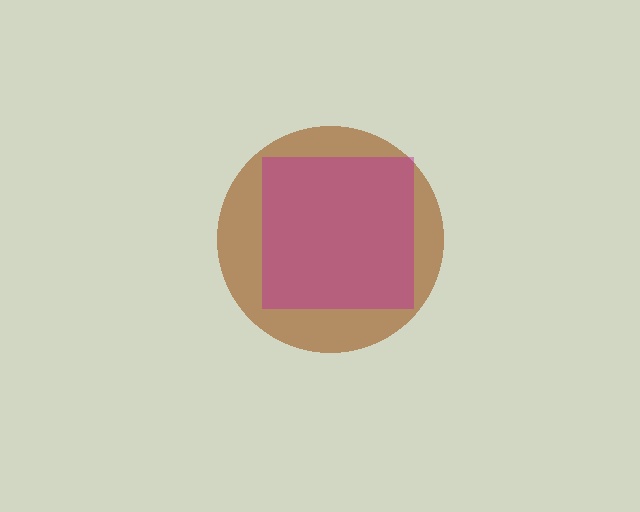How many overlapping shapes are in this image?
There are 2 overlapping shapes in the image.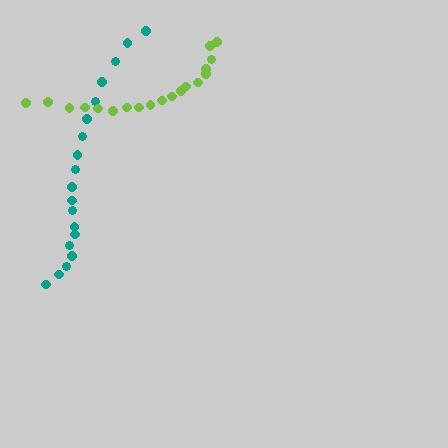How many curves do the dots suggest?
There are 2 distinct paths.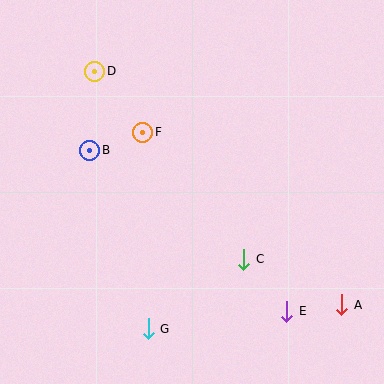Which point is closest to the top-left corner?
Point D is closest to the top-left corner.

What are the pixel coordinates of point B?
Point B is at (90, 150).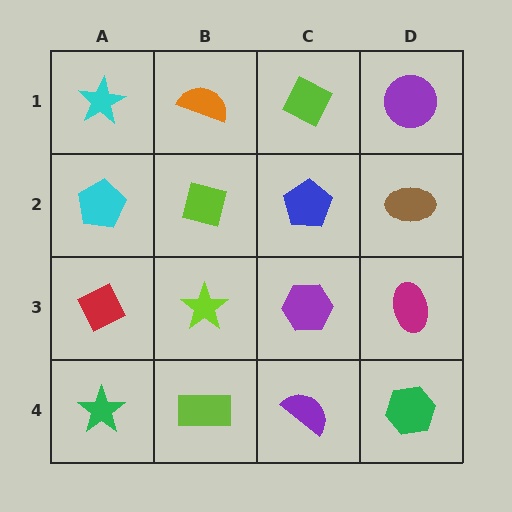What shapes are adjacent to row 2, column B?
An orange semicircle (row 1, column B), a lime star (row 3, column B), a cyan pentagon (row 2, column A), a blue pentagon (row 2, column C).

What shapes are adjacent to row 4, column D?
A magenta ellipse (row 3, column D), a purple semicircle (row 4, column C).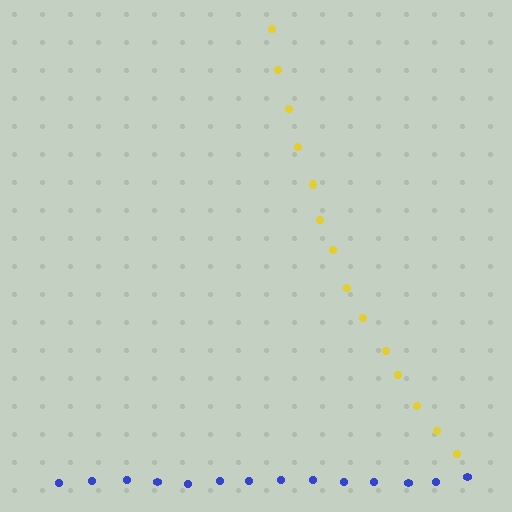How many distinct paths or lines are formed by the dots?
There are 2 distinct paths.